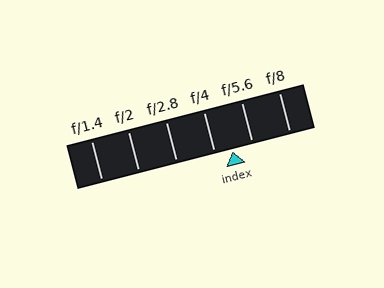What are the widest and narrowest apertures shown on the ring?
The widest aperture shown is f/1.4 and the narrowest is f/8.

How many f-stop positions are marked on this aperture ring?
There are 6 f-stop positions marked.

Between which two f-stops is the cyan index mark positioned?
The index mark is between f/4 and f/5.6.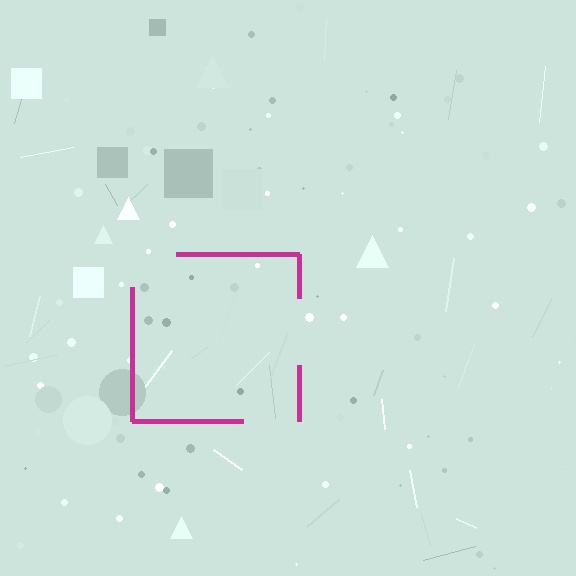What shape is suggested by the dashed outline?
The dashed outline suggests a square.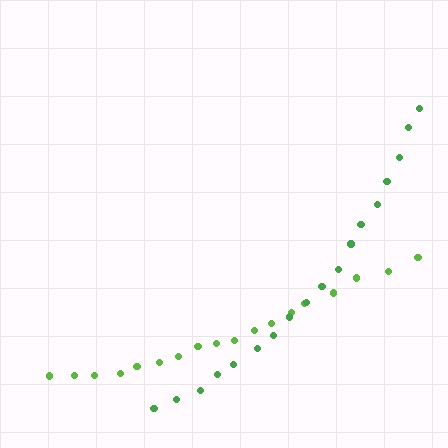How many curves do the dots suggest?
There are 2 distinct paths.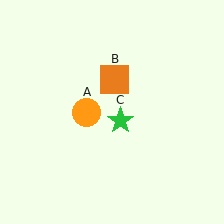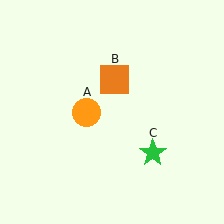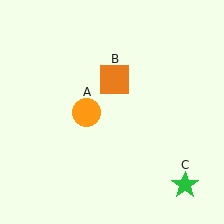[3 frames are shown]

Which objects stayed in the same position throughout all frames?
Orange circle (object A) and orange square (object B) remained stationary.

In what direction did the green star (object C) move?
The green star (object C) moved down and to the right.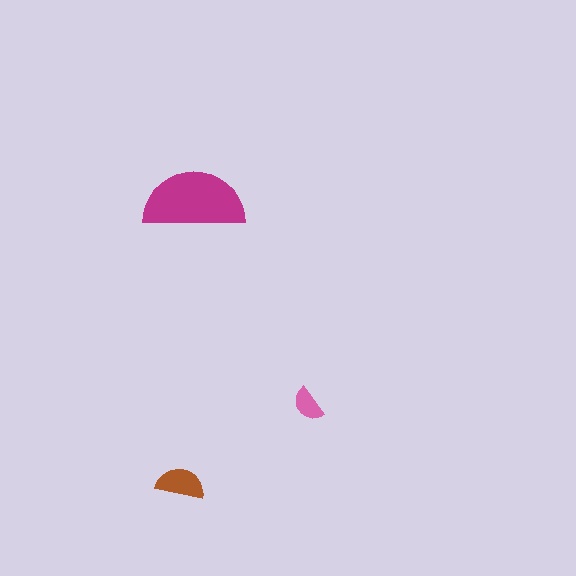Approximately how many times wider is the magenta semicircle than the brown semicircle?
About 2 times wider.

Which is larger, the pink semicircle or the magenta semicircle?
The magenta one.